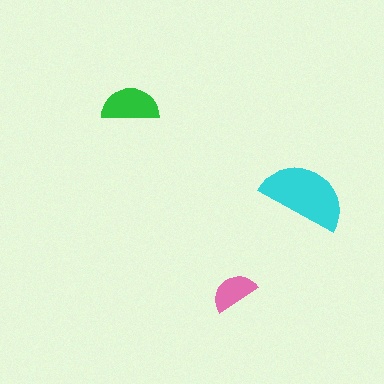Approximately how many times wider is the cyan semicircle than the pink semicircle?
About 2 times wider.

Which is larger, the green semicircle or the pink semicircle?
The green one.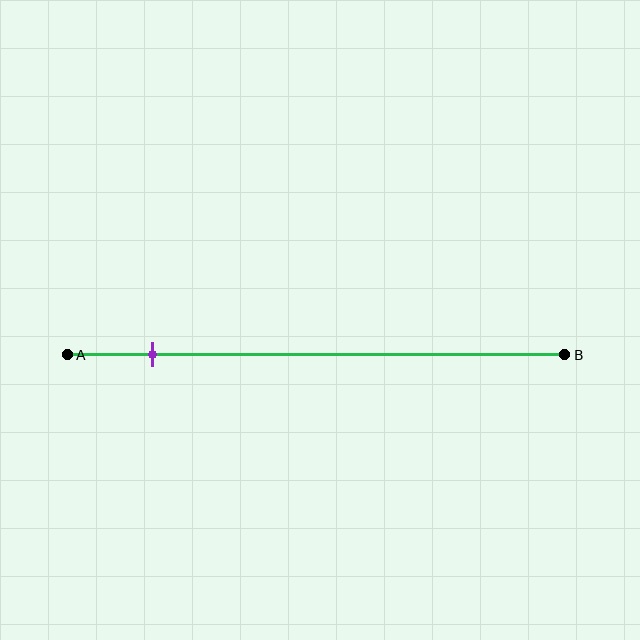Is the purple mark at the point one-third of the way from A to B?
No, the mark is at about 15% from A, not at the 33% one-third point.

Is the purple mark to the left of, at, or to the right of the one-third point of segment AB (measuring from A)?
The purple mark is to the left of the one-third point of segment AB.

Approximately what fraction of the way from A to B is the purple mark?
The purple mark is approximately 15% of the way from A to B.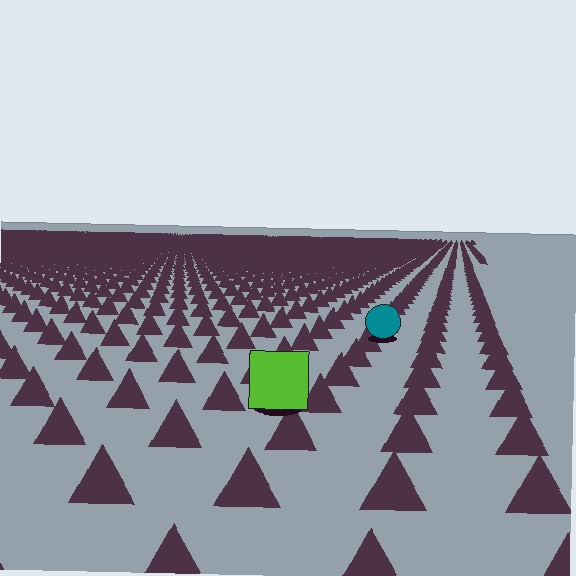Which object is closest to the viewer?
The lime square is closest. The texture marks near it are larger and more spread out.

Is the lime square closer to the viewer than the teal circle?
Yes. The lime square is closer — you can tell from the texture gradient: the ground texture is coarser near it.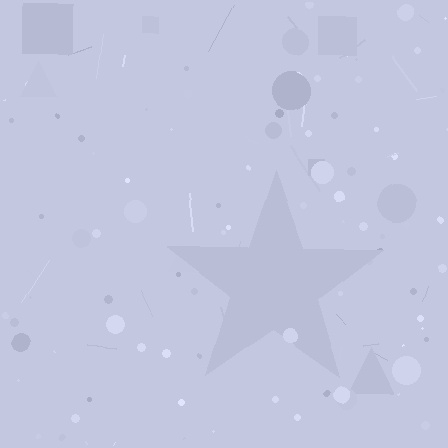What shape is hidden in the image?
A star is hidden in the image.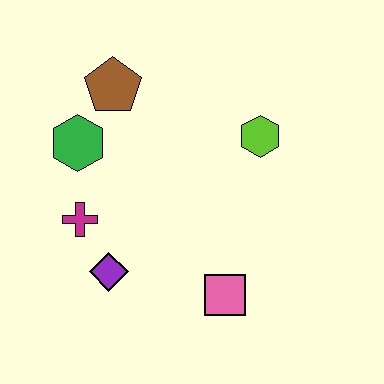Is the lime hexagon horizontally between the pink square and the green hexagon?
No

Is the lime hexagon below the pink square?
No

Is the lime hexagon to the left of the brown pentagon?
No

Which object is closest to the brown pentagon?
The green hexagon is closest to the brown pentagon.